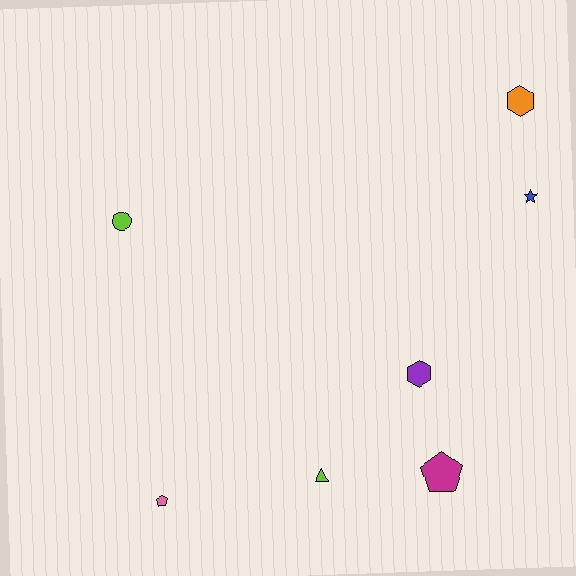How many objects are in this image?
There are 7 objects.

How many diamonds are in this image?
There are no diamonds.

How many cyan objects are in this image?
There are no cyan objects.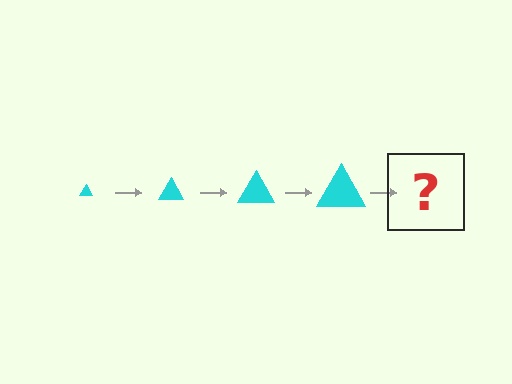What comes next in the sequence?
The next element should be a cyan triangle, larger than the previous one.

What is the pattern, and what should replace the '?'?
The pattern is that the triangle gets progressively larger each step. The '?' should be a cyan triangle, larger than the previous one.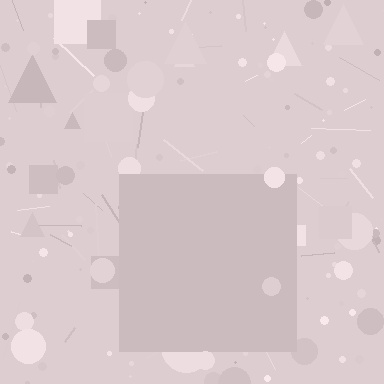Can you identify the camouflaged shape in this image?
The camouflaged shape is a square.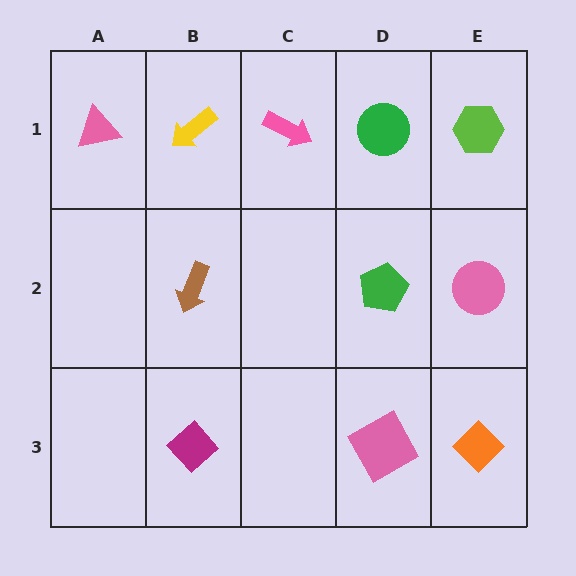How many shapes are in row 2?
3 shapes.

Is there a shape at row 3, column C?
No, that cell is empty.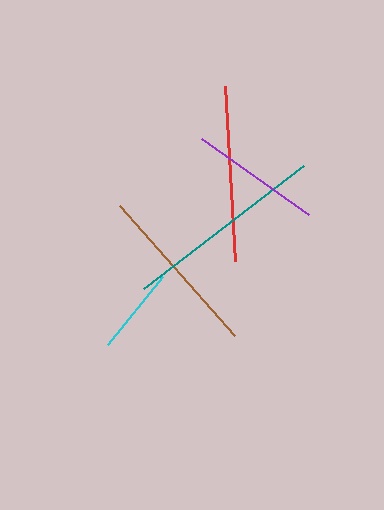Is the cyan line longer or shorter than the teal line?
The teal line is longer than the cyan line.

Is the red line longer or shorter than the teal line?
The teal line is longer than the red line.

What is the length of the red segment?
The red segment is approximately 175 pixels long.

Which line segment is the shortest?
The cyan line is the shortest at approximately 87 pixels.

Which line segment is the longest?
The teal line is the longest at approximately 202 pixels.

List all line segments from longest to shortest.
From longest to shortest: teal, red, brown, purple, cyan.